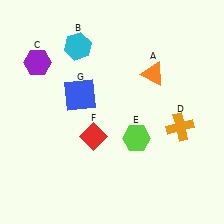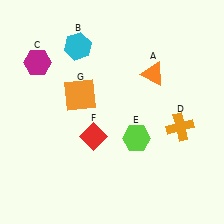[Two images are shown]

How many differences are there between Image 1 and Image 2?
There are 2 differences between the two images.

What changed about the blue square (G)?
In Image 1, G is blue. In Image 2, it changed to orange.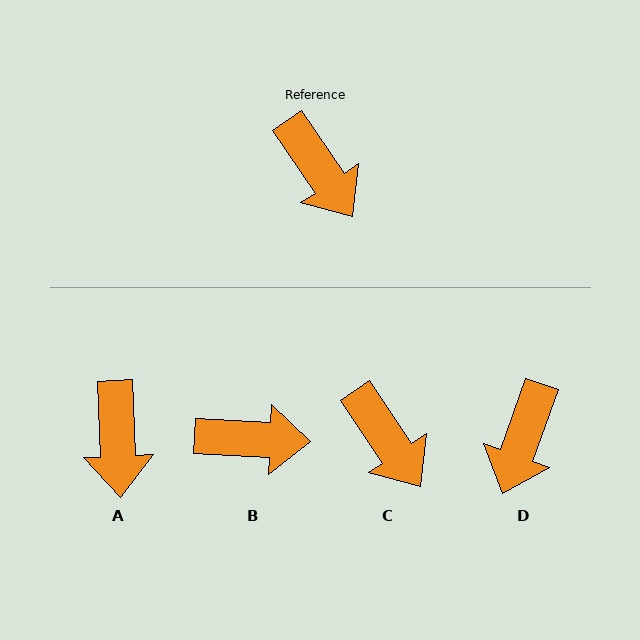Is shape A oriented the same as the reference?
No, it is off by about 31 degrees.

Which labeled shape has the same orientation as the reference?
C.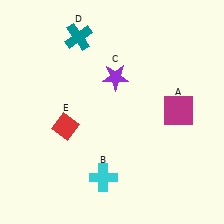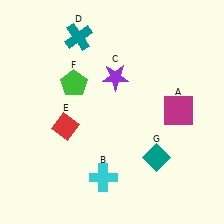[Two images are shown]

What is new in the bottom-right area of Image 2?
A teal diamond (G) was added in the bottom-right area of Image 2.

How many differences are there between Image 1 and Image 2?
There are 2 differences between the two images.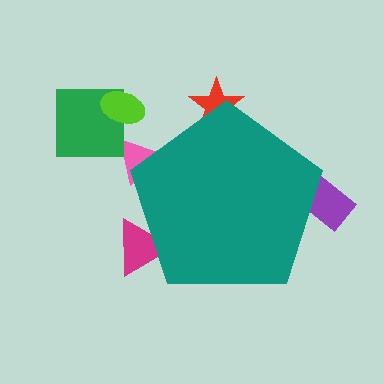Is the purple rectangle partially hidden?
Yes, the purple rectangle is partially hidden behind the teal pentagon.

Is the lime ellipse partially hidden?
No, the lime ellipse is fully visible.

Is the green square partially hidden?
No, the green square is fully visible.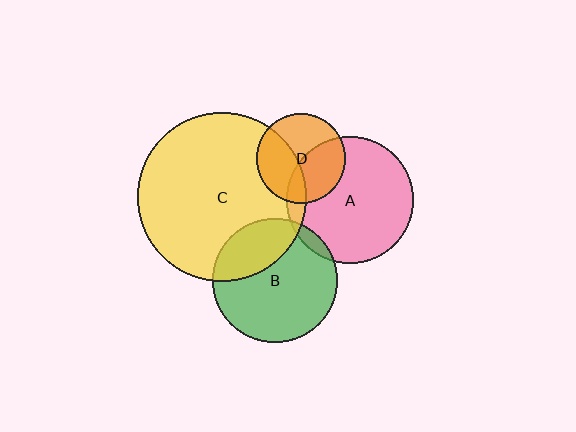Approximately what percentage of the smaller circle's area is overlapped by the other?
Approximately 30%.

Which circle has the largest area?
Circle C (yellow).